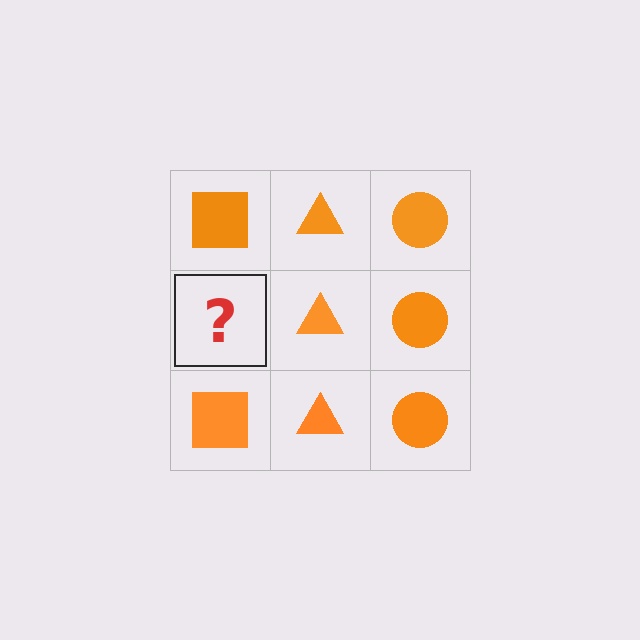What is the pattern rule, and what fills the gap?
The rule is that each column has a consistent shape. The gap should be filled with an orange square.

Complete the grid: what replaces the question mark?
The question mark should be replaced with an orange square.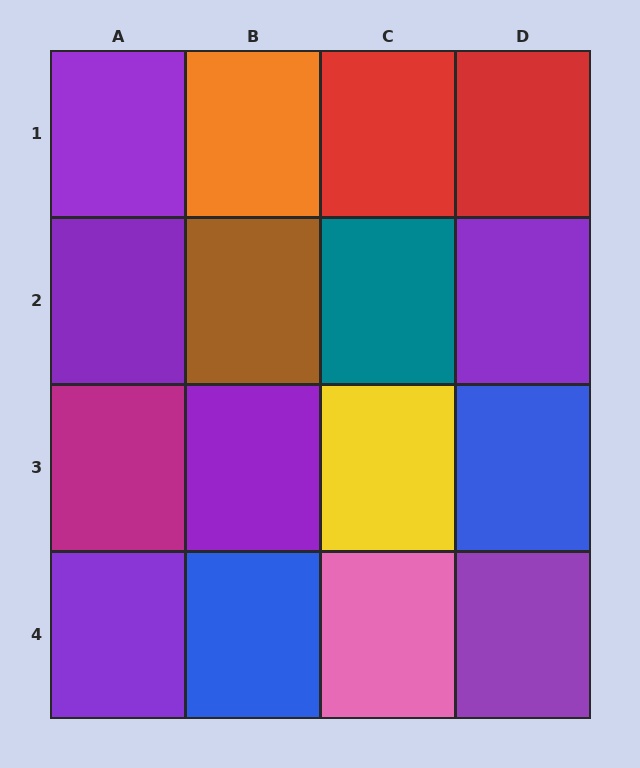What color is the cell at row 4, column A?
Purple.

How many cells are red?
2 cells are red.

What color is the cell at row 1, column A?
Purple.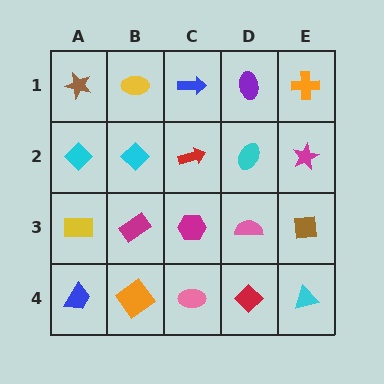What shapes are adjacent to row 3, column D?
A cyan ellipse (row 2, column D), a red diamond (row 4, column D), a magenta hexagon (row 3, column C), a brown square (row 3, column E).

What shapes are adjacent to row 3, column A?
A cyan diamond (row 2, column A), a blue trapezoid (row 4, column A), a magenta rectangle (row 3, column B).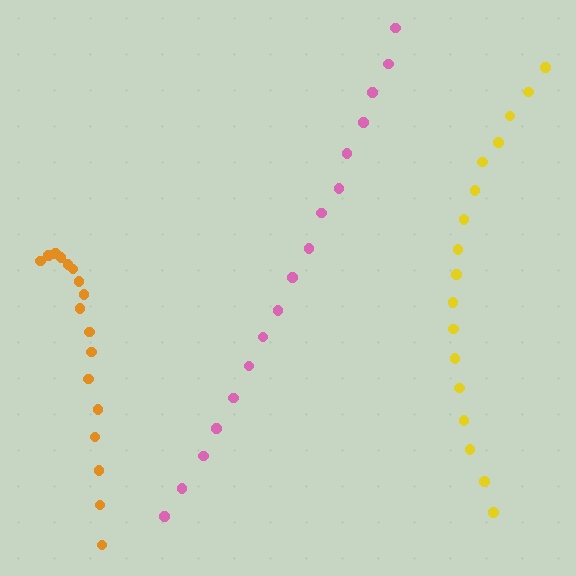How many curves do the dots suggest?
There are 3 distinct paths.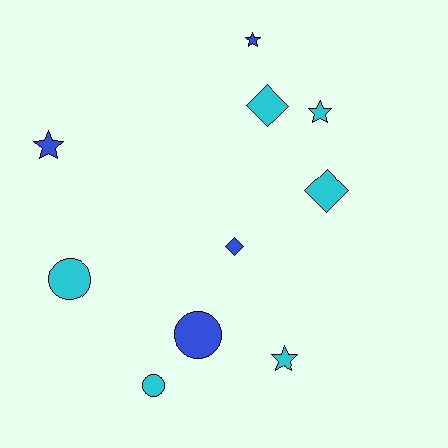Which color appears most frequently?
Cyan, with 6 objects.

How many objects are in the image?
There are 10 objects.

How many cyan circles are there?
There are 2 cyan circles.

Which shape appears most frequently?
Star, with 4 objects.